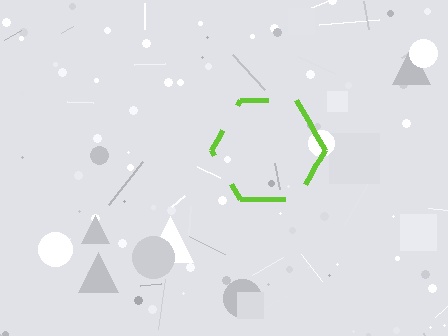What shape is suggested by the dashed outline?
The dashed outline suggests a hexagon.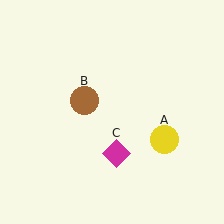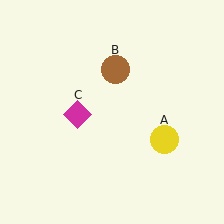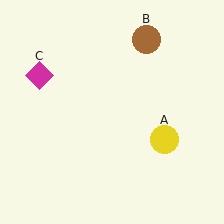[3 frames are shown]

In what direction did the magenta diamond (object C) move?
The magenta diamond (object C) moved up and to the left.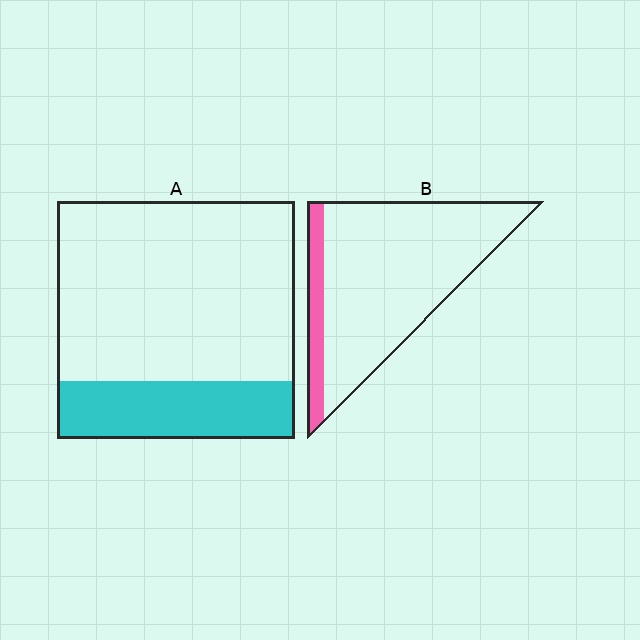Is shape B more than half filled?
No.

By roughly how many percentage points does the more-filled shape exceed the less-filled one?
By roughly 10 percentage points (A over B).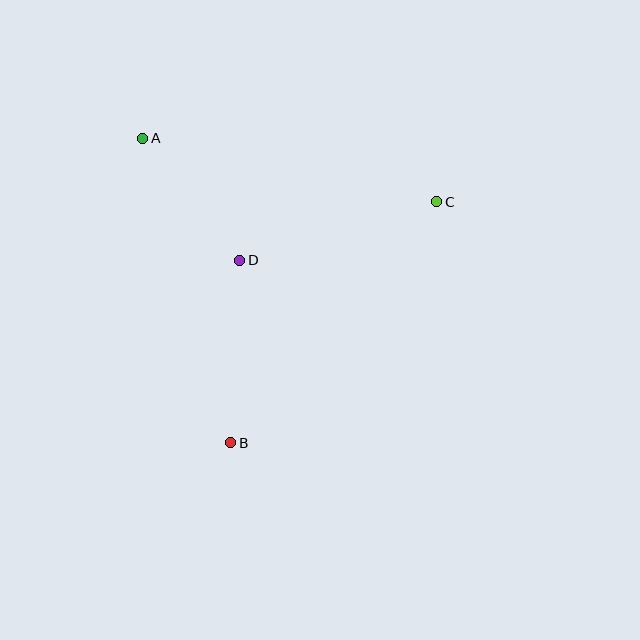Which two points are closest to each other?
Points A and D are closest to each other.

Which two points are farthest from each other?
Points B and C are farthest from each other.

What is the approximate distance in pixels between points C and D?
The distance between C and D is approximately 205 pixels.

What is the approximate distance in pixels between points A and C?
The distance between A and C is approximately 301 pixels.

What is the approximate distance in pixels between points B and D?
The distance between B and D is approximately 183 pixels.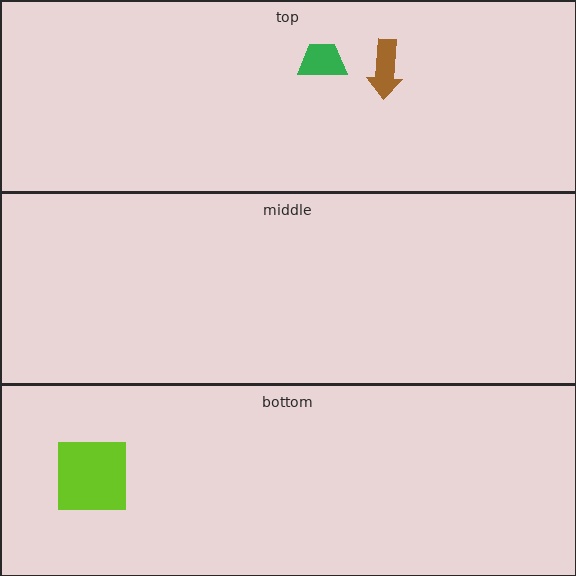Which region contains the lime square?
The bottom region.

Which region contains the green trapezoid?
The top region.